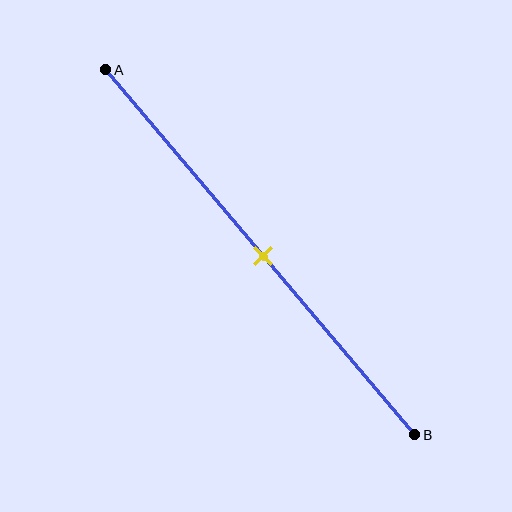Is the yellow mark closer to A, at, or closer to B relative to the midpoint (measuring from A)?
The yellow mark is approximately at the midpoint of segment AB.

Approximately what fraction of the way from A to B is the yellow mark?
The yellow mark is approximately 50% of the way from A to B.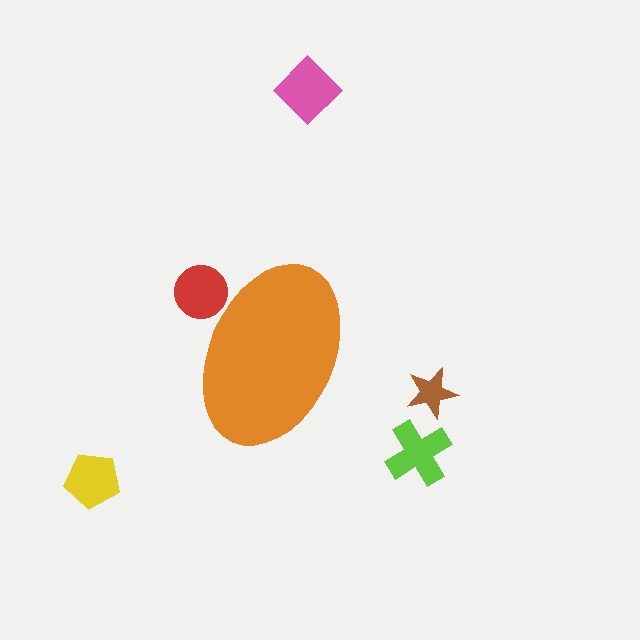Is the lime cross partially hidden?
No, the lime cross is fully visible.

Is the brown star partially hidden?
No, the brown star is fully visible.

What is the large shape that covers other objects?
An orange ellipse.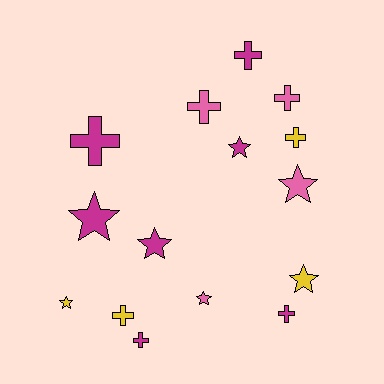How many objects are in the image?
There are 15 objects.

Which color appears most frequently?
Magenta, with 7 objects.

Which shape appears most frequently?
Cross, with 8 objects.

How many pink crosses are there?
There are 2 pink crosses.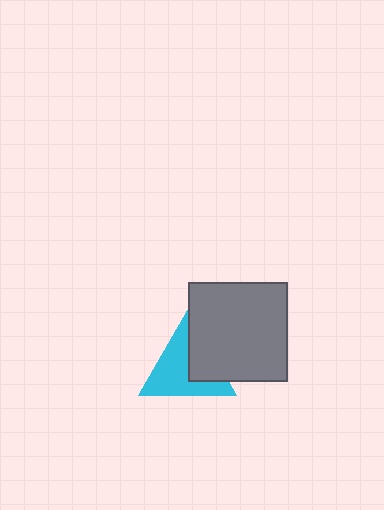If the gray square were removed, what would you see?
You would see the complete cyan triangle.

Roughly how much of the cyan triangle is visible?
About half of it is visible (roughly 65%).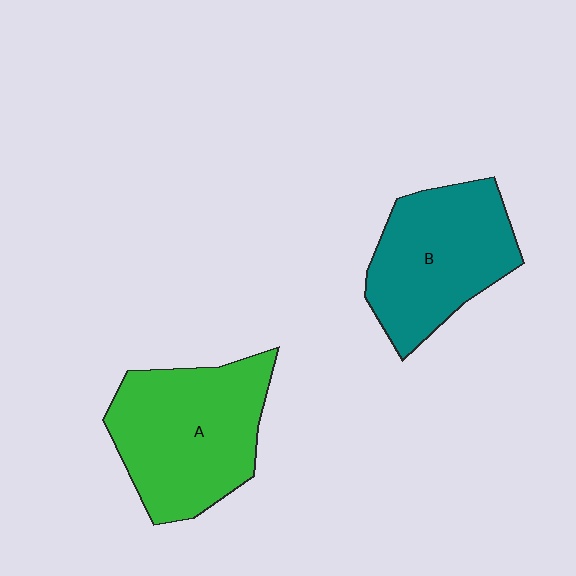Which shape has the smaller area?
Shape B (teal).